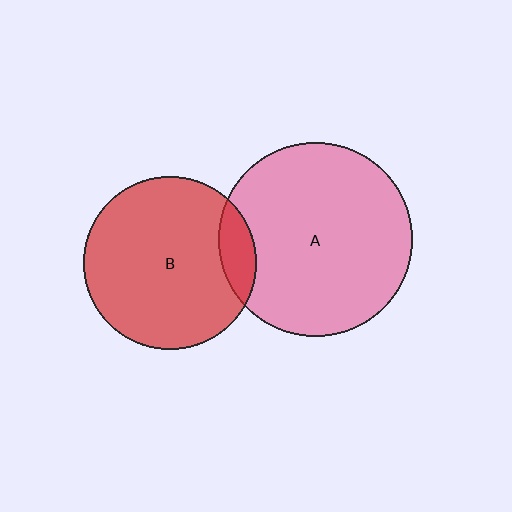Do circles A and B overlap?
Yes.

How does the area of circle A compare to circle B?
Approximately 1.2 times.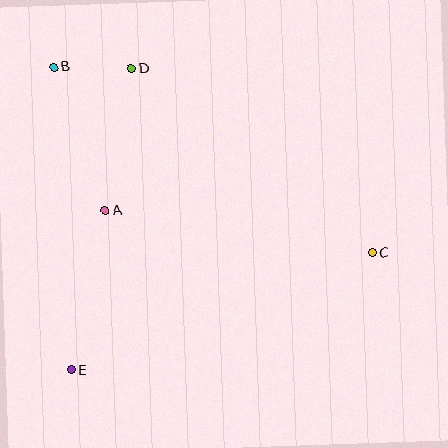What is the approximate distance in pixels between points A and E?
The distance between A and E is approximately 164 pixels.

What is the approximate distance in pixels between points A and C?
The distance between A and C is approximately 271 pixels.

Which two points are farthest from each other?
Points B and C are farthest from each other.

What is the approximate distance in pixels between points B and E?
The distance between B and E is approximately 304 pixels.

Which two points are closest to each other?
Points B and D are closest to each other.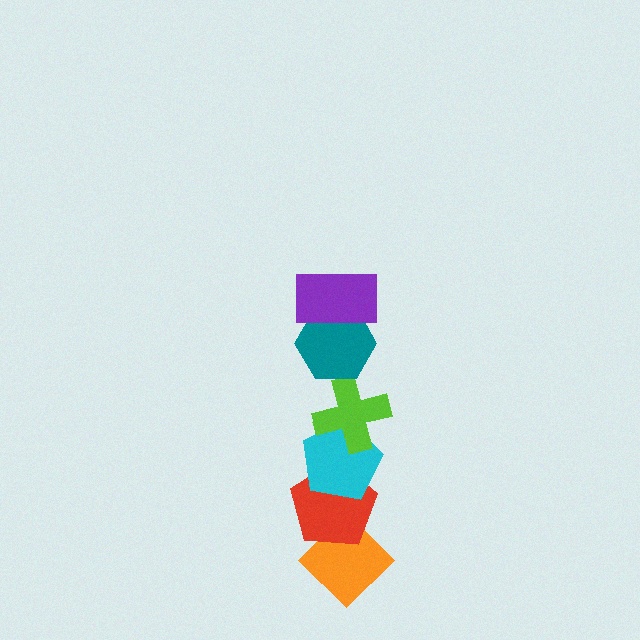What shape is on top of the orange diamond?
The red pentagon is on top of the orange diamond.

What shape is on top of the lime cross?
The teal hexagon is on top of the lime cross.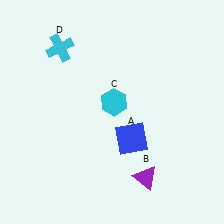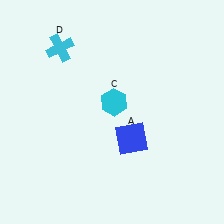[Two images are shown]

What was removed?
The purple triangle (B) was removed in Image 2.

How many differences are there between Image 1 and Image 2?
There is 1 difference between the two images.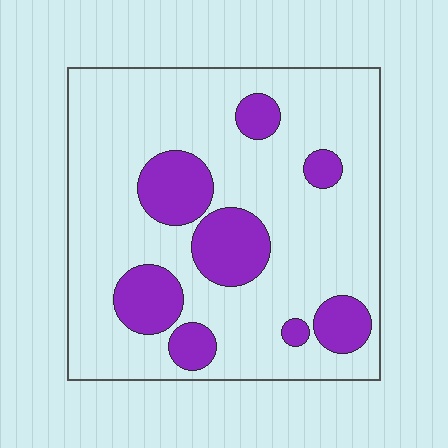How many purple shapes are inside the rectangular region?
8.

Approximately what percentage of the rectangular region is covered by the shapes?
Approximately 20%.